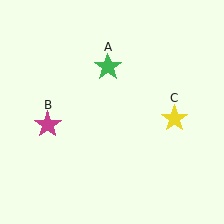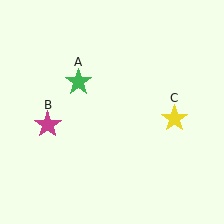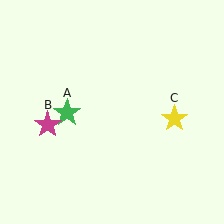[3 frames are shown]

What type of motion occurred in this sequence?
The green star (object A) rotated counterclockwise around the center of the scene.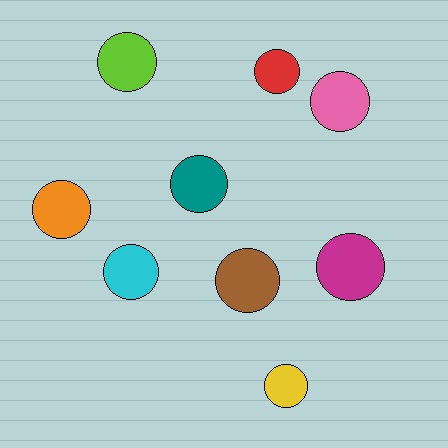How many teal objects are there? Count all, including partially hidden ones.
There is 1 teal object.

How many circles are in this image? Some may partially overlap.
There are 9 circles.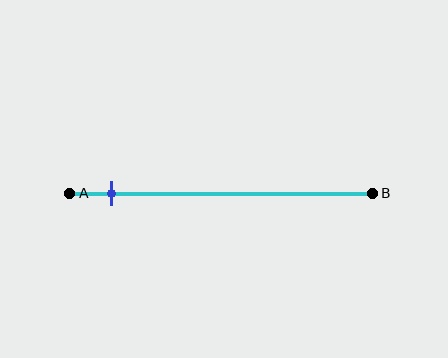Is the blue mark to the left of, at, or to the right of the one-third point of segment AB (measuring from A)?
The blue mark is to the left of the one-third point of segment AB.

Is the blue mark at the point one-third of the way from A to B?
No, the mark is at about 15% from A, not at the 33% one-third point.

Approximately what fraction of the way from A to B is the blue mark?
The blue mark is approximately 15% of the way from A to B.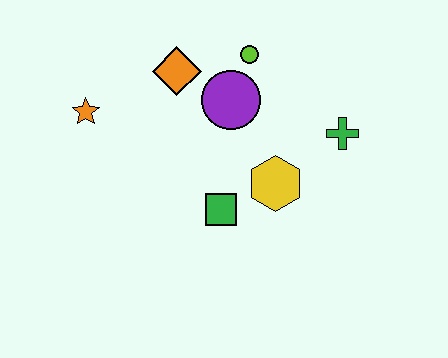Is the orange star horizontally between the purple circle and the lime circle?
No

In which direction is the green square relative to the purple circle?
The green square is below the purple circle.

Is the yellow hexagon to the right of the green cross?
No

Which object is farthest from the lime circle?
The orange star is farthest from the lime circle.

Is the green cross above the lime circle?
No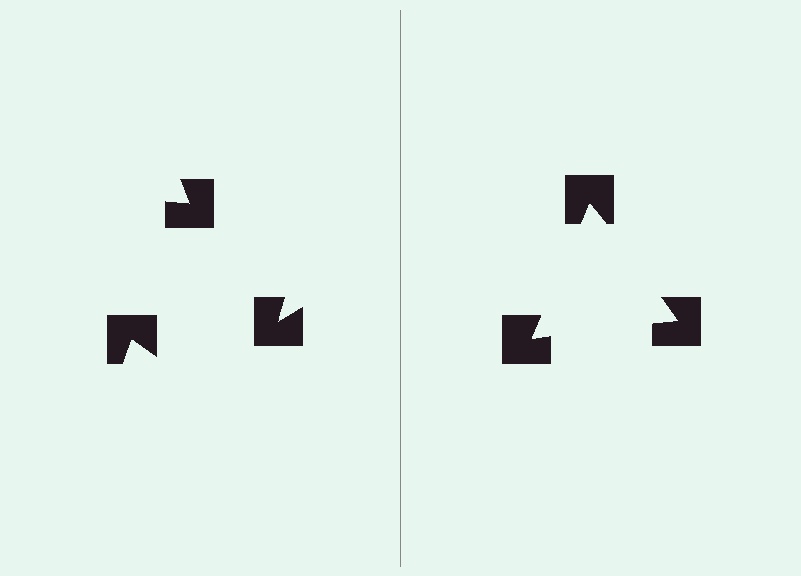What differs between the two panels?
The notched squares are positioned identically on both sides; only the wedge orientations differ. On the right they align to a triangle; on the left they are misaligned.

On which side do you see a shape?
An illusory triangle appears on the right side. On the left side the wedge cuts are rotated, so no coherent shape forms.